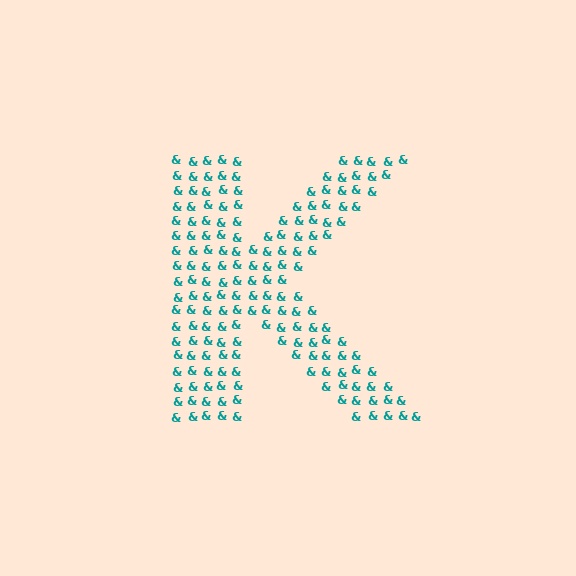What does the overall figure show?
The overall figure shows the letter K.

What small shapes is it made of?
It is made of small ampersands.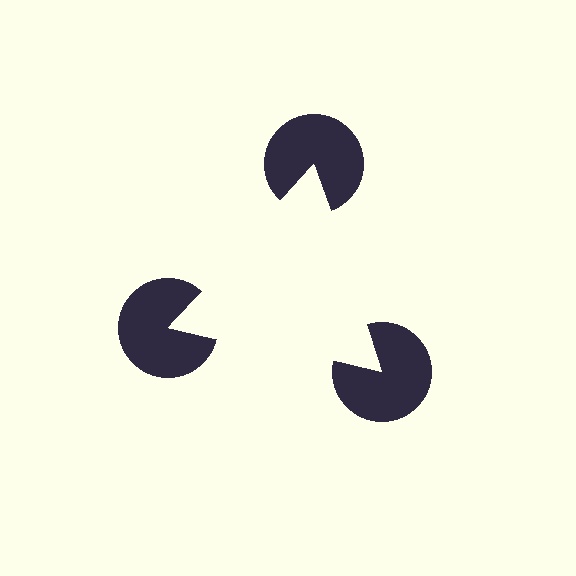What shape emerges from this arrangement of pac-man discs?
An illusory triangle — its edges are inferred from the aligned wedge cuts in the pac-man discs, not physically drawn.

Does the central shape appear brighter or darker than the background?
It typically appears slightly brighter than the background, even though no actual brightness change is drawn.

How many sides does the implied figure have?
3 sides.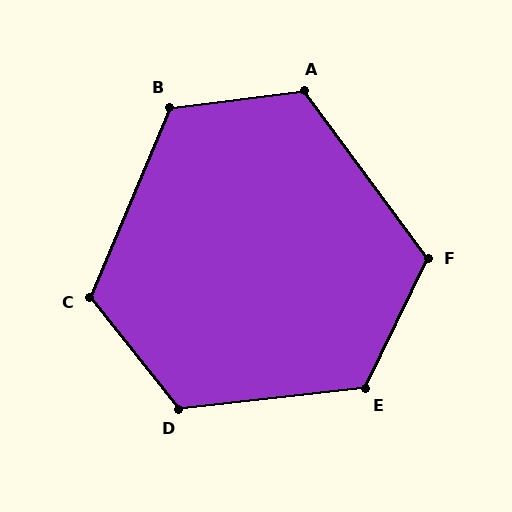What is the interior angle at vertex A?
Approximately 119 degrees (obtuse).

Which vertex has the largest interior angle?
D, at approximately 122 degrees.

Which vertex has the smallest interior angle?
F, at approximately 118 degrees.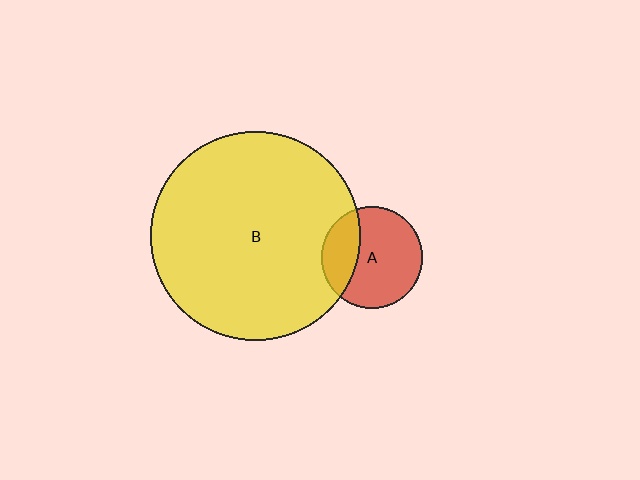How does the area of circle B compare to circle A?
Approximately 4.3 times.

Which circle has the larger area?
Circle B (yellow).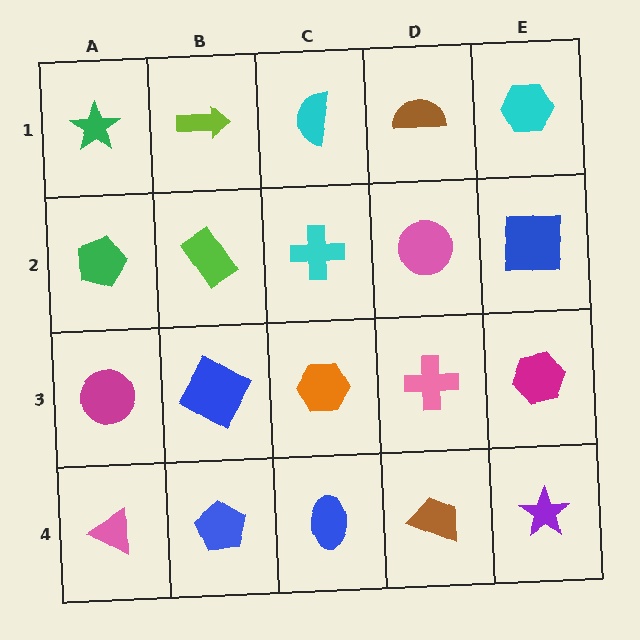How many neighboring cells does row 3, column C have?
4.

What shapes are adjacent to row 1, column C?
A cyan cross (row 2, column C), a lime arrow (row 1, column B), a brown semicircle (row 1, column D).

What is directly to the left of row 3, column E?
A pink cross.